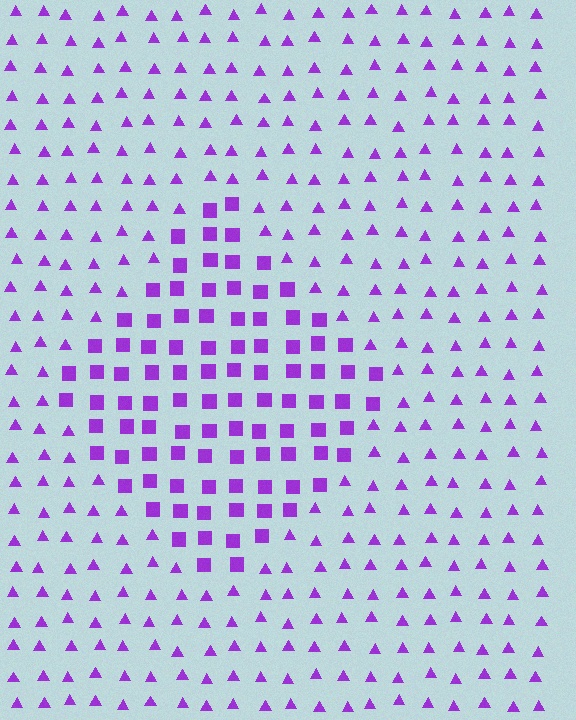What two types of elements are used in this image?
The image uses squares inside the diamond region and triangles outside it.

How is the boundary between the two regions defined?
The boundary is defined by a change in element shape: squares inside vs. triangles outside. All elements share the same color and spacing.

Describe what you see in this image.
The image is filled with small purple elements arranged in a uniform grid. A diamond-shaped region contains squares, while the surrounding area contains triangles. The boundary is defined purely by the change in element shape.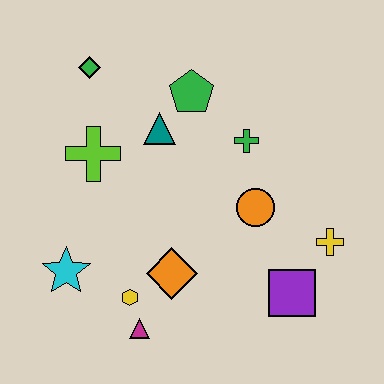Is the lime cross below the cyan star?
No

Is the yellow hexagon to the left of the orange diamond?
Yes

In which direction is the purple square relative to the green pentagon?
The purple square is below the green pentagon.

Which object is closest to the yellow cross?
The purple square is closest to the yellow cross.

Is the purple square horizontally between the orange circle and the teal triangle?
No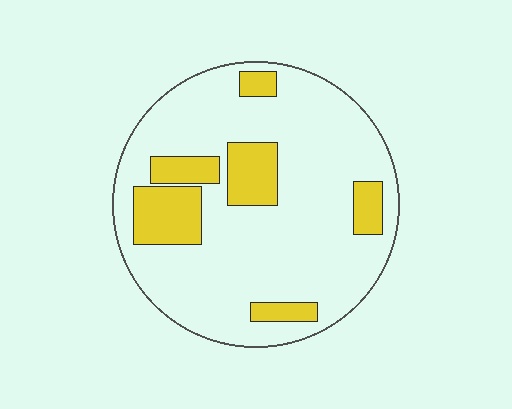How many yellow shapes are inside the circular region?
6.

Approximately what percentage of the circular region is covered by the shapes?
Approximately 20%.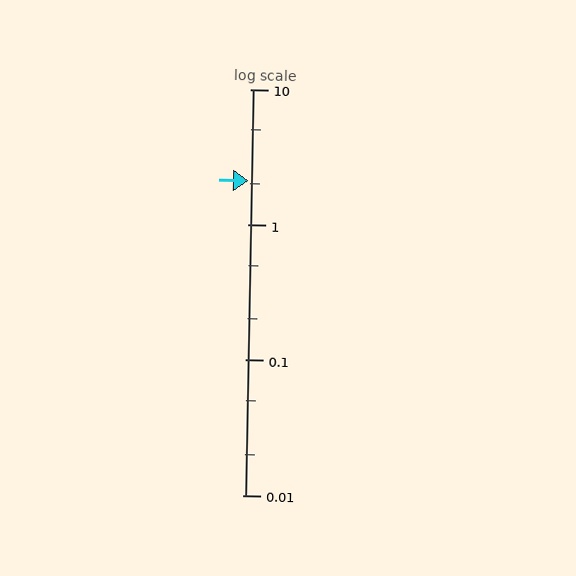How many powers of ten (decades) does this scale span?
The scale spans 3 decades, from 0.01 to 10.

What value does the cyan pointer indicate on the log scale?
The pointer indicates approximately 2.1.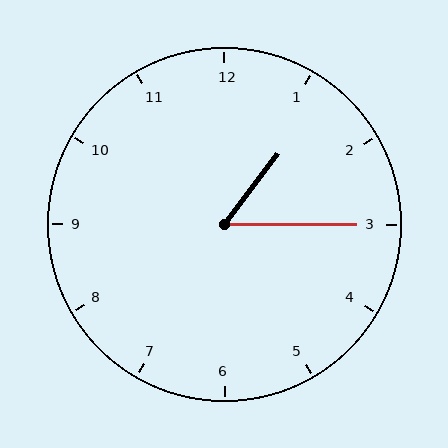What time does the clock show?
1:15.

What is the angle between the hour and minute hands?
Approximately 52 degrees.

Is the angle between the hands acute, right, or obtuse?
It is acute.